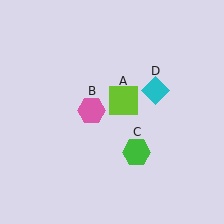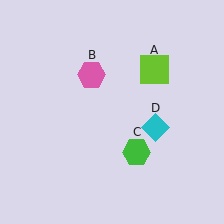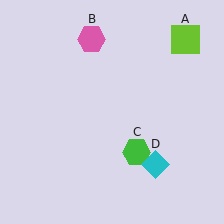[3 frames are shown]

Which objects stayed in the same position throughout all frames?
Green hexagon (object C) remained stationary.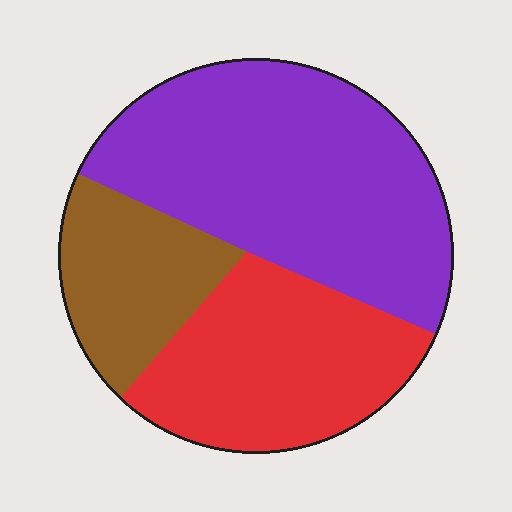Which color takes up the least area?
Brown, at roughly 20%.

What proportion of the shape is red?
Red takes up between a quarter and a half of the shape.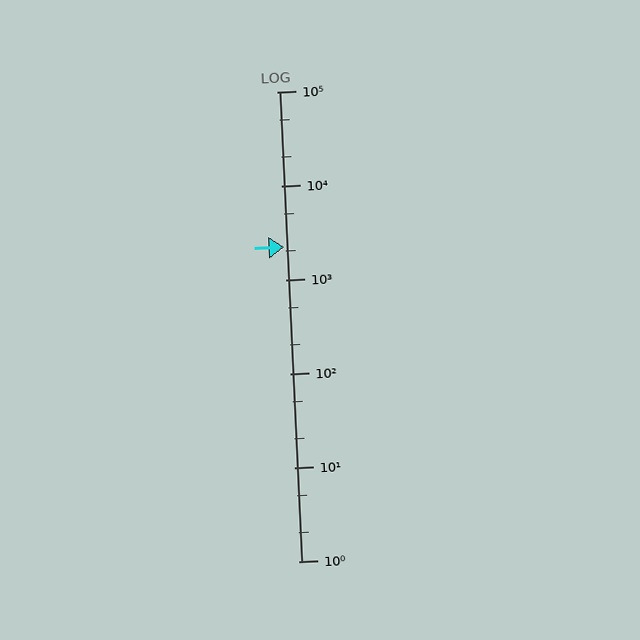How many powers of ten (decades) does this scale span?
The scale spans 5 decades, from 1 to 100000.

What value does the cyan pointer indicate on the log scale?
The pointer indicates approximately 2200.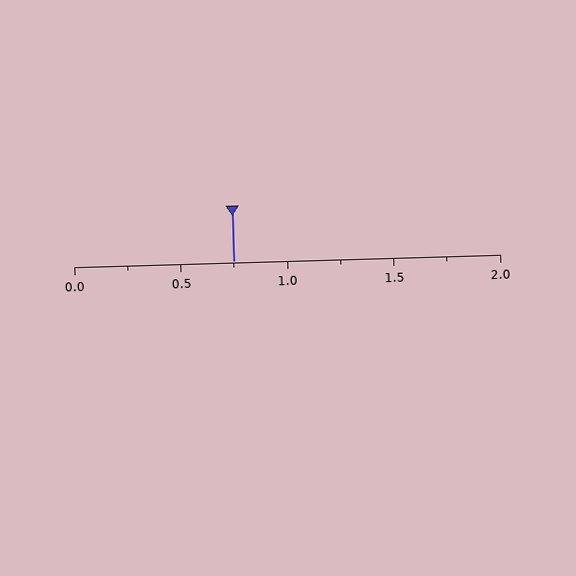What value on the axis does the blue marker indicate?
The marker indicates approximately 0.75.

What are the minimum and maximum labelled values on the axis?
The axis runs from 0.0 to 2.0.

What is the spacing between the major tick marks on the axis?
The major ticks are spaced 0.5 apart.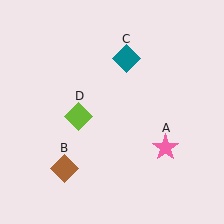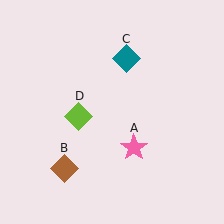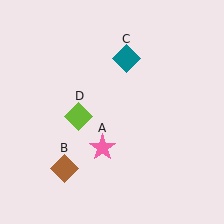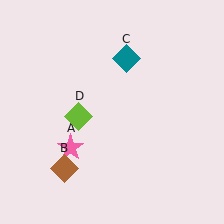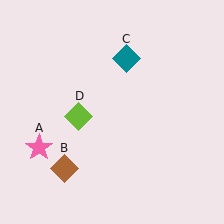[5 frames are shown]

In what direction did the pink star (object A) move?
The pink star (object A) moved left.